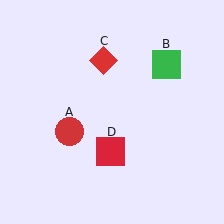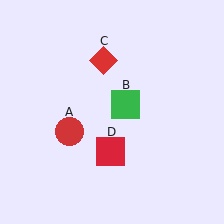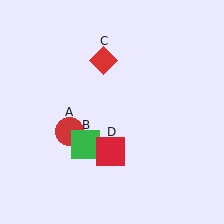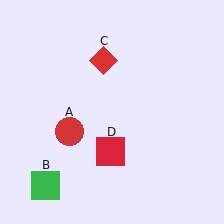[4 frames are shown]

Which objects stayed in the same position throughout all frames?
Red circle (object A) and red diamond (object C) and red square (object D) remained stationary.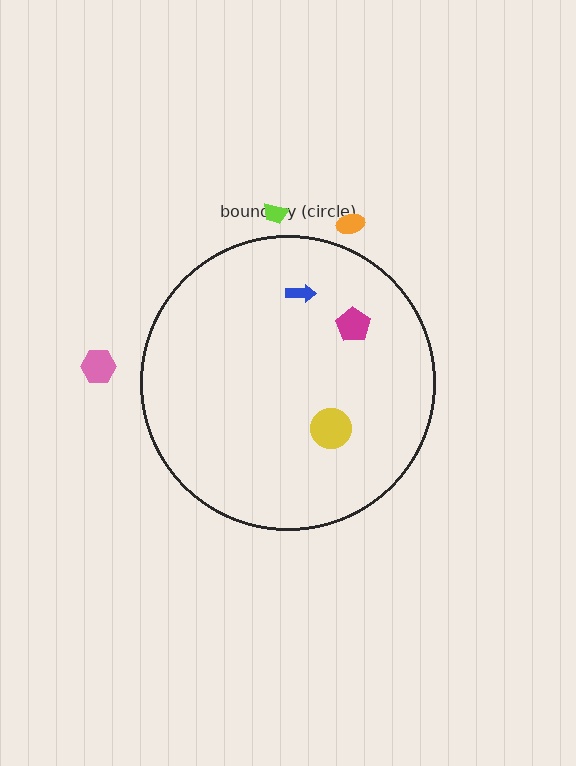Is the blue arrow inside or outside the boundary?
Inside.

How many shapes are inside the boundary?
3 inside, 3 outside.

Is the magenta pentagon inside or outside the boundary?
Inside.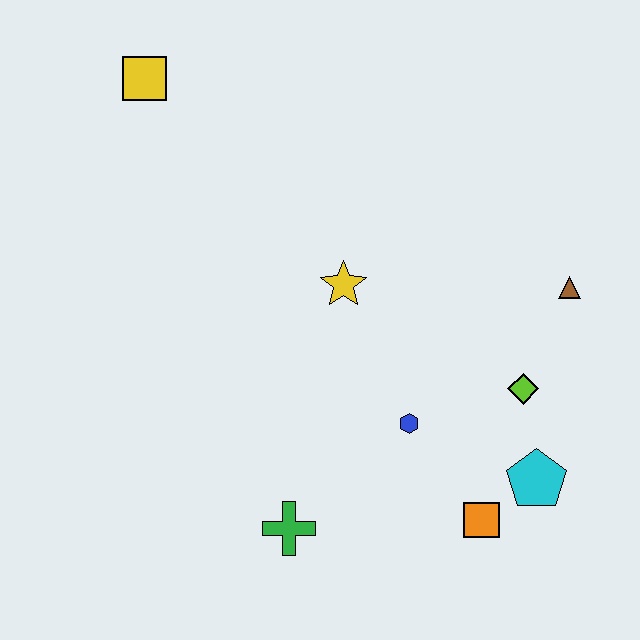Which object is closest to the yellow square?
The yellow star is closest to the yellow square.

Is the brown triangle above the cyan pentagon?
Yes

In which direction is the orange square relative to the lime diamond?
The orange square is below the lime diamond.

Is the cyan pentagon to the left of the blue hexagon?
No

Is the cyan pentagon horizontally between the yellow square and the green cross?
No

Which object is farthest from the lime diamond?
The yellow square is farthest from the lime diamond.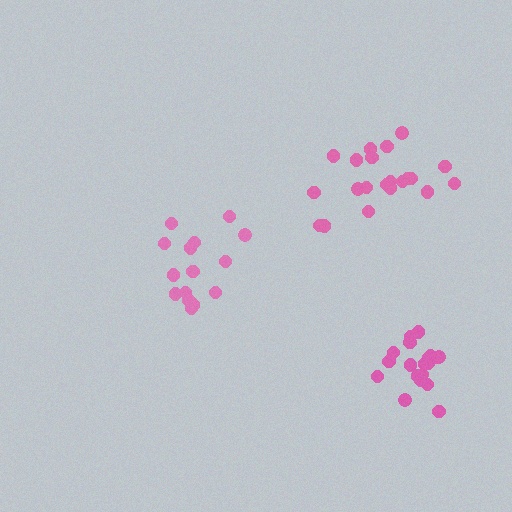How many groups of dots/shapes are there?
There are 3 groups.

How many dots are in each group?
Group 1: 15 dots, Group 2: 21 dots, Group 3: 19 dots (55 total).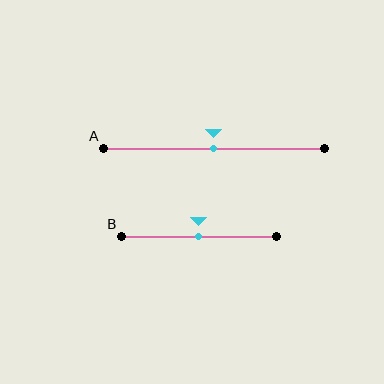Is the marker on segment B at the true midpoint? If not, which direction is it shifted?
Yes, the marker on segment B is at the true midpoint.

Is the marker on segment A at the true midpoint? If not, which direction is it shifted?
Yes, the marker on segment A is at the true midpoint.